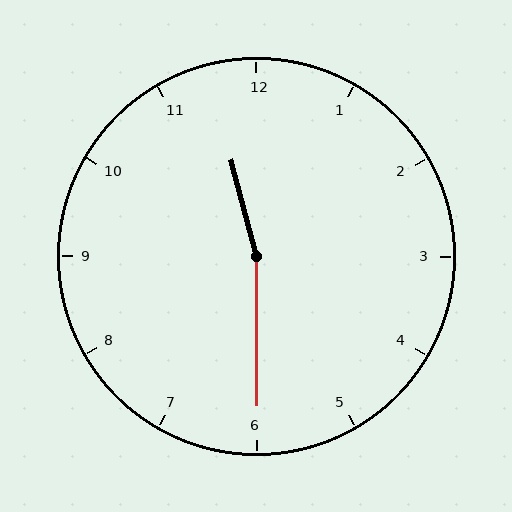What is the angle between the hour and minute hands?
Approximately 165 degrees.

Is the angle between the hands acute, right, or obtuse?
It is obtuse.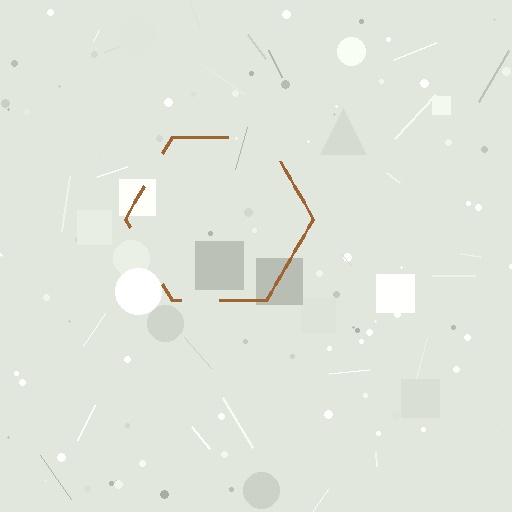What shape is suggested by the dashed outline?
The dashed outline suggests a hexagon.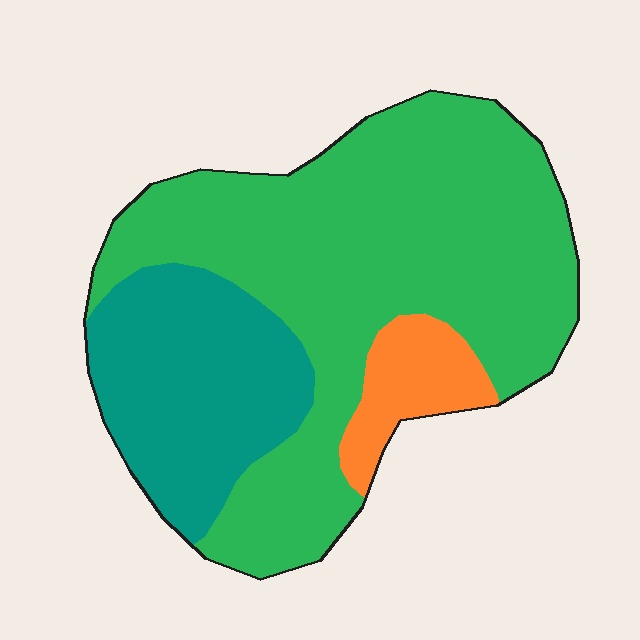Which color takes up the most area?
Green, at roughly 65%.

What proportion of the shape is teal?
Teal covers around 25% of the shape.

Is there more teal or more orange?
Teal.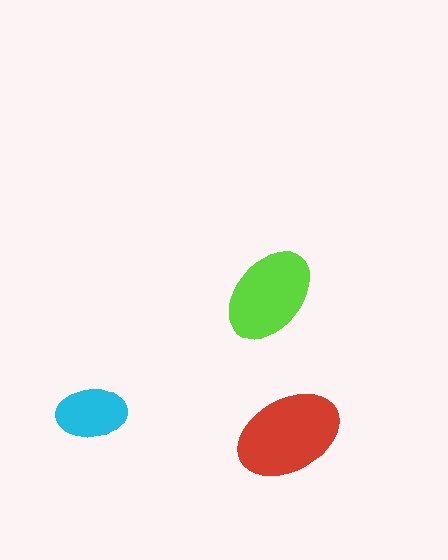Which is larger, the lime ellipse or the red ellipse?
The red one.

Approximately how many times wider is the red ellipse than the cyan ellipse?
About 1.5 times wider.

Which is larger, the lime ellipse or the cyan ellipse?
The lime one.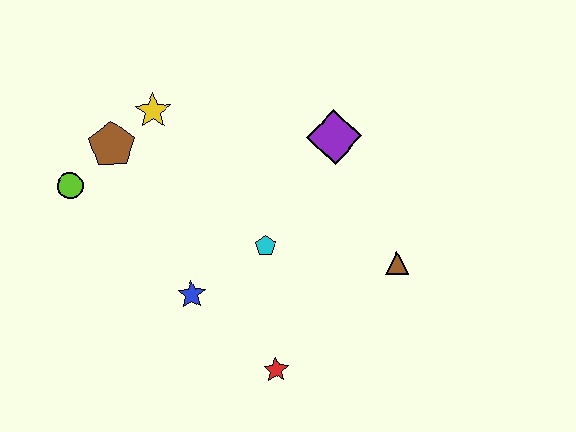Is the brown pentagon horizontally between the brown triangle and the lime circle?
Yes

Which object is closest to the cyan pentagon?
The blue star is closest to the cyan pentagon.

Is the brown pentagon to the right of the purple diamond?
No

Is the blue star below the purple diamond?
Yes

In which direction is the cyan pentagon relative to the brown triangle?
The cyan pentagon is to the left of the brown triangle.